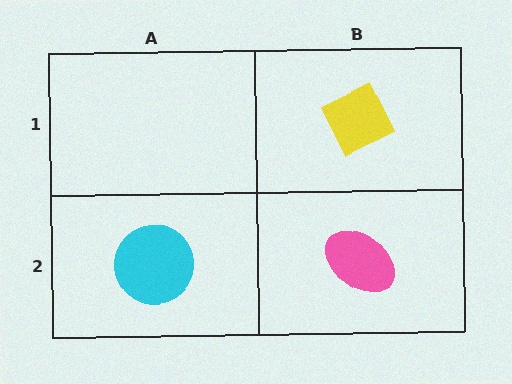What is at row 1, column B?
A yellow diamond.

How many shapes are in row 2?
2 shapes.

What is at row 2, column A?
A cyan circle.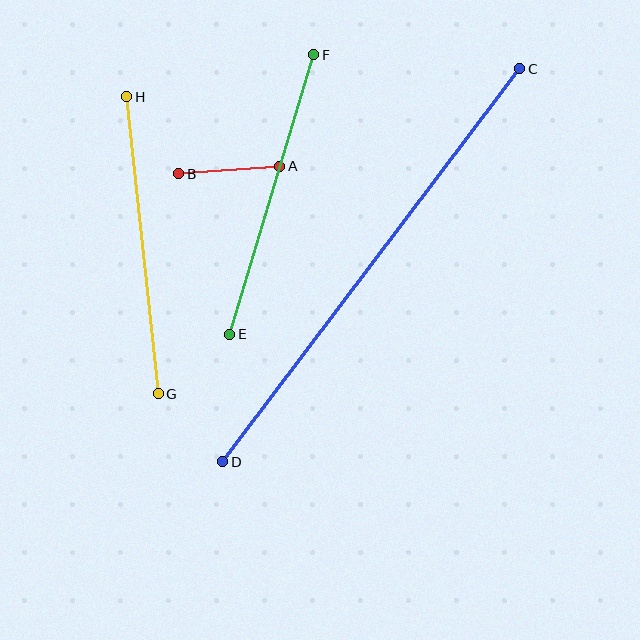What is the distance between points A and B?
The distance is approximately 101 pixels.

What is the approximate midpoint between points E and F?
The midpoint is at approximately (272, 195) pixels.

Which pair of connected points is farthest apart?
Points C and D are farthest apart.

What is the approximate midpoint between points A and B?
The midpoint is at approximately (229, 170) pixels.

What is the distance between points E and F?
The distance is approximately 292 pixels.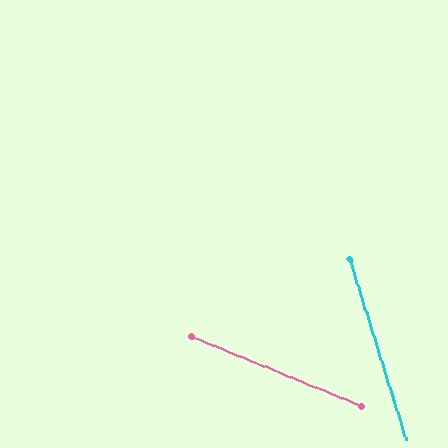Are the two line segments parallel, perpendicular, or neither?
Neither parallel nor perpendicular — they differ by about 51°.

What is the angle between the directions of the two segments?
Approximately 51 degrees.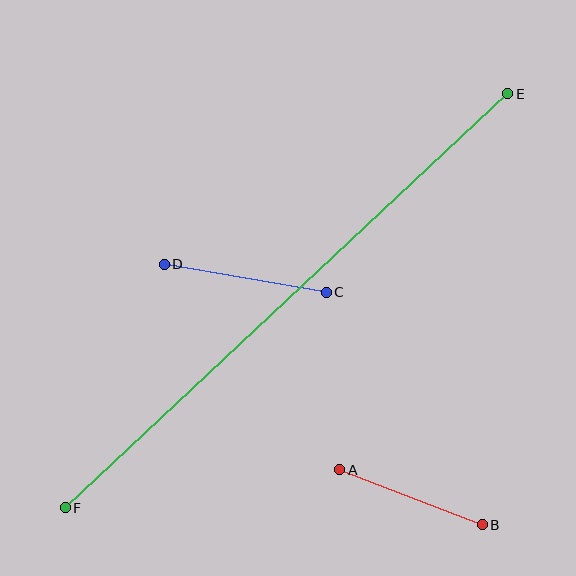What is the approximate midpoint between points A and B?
The midpoint is at approximately (411, 497) pixels.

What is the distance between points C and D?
The distance is approximately 165 pixels.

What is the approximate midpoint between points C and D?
The midpoint is at approximately (245, 278) pixels.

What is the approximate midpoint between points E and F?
The midpoint is at approximately (287, 301) pixels.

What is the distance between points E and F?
The distance is approximately 606 pixels.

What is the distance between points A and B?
The distance is approximately 153 pixels.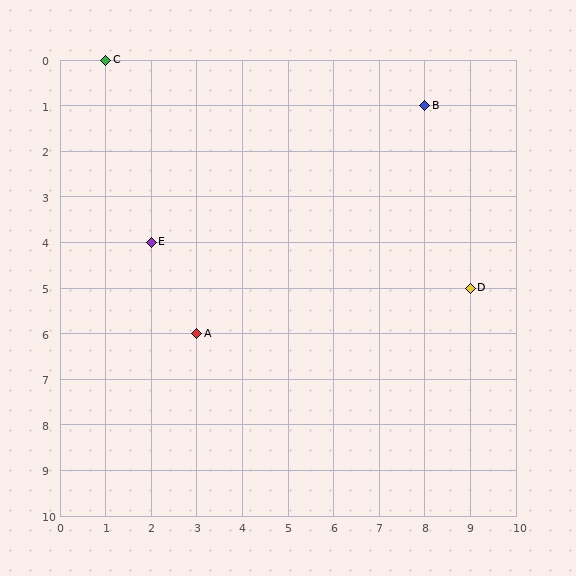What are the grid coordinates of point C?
Point C is at grid coordinates (1, 0).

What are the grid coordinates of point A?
Point A is at grid coordinates (3, 6).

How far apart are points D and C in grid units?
Points D and C are 8 columns and 5 rows apart (about 9.4 grid units diagonally).